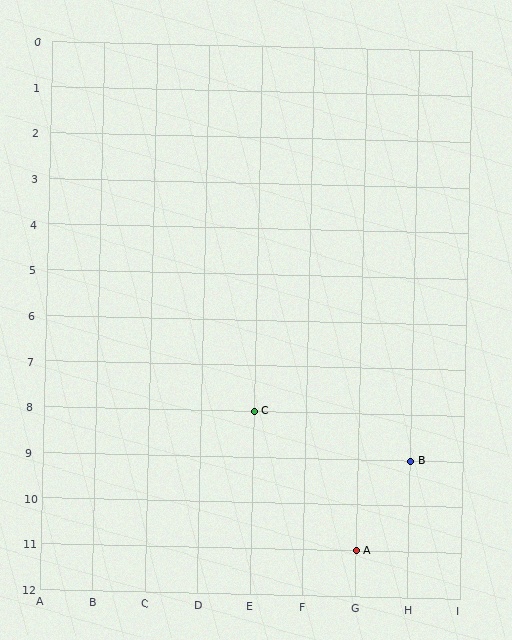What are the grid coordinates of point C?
Point C is at grid coordinates (E, 8).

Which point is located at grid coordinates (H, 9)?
Point B is at (H, 9).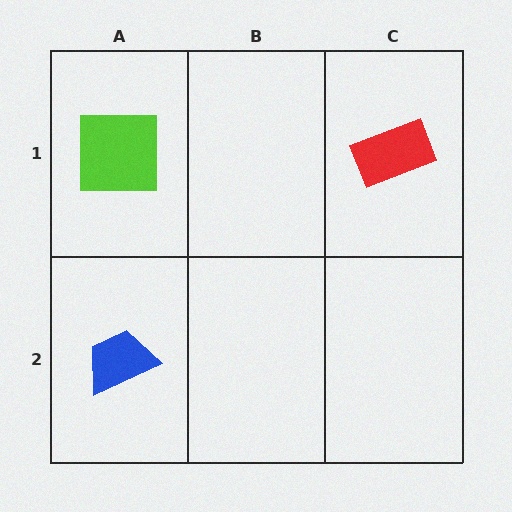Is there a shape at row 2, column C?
No, that cell is empty.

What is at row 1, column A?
A lime square.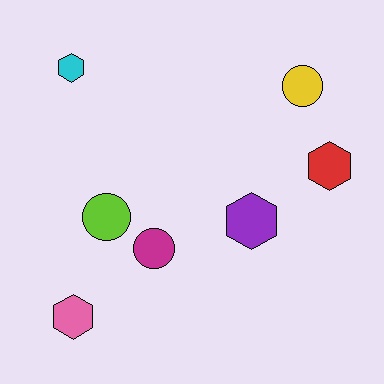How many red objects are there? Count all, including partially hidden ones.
There is 1 red object.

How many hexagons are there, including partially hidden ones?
There are 4 hexagons.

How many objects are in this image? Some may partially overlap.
There are 7 objects.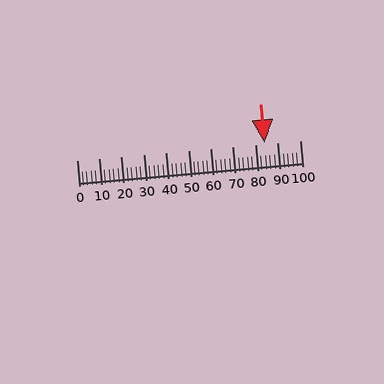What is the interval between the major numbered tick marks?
The major tick marks are spaced 10 units apart.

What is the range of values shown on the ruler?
The ruler shows values from 0 to 100.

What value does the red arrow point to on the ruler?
The red arrow points to approximately 84.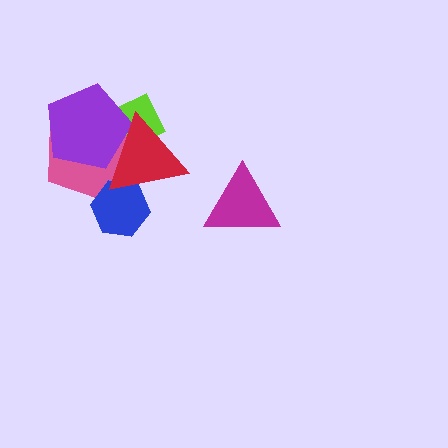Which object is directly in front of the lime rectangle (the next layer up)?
The pink pentagon is directly in front of the lime rectangle.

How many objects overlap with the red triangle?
4 objects overlap with the red triangle.